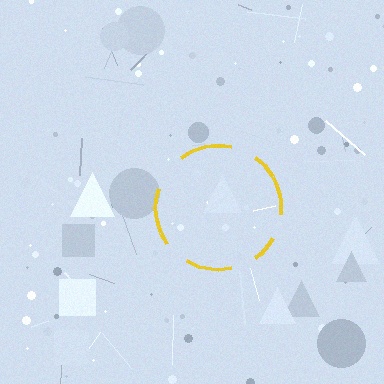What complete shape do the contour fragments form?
The contour fragments form a circle.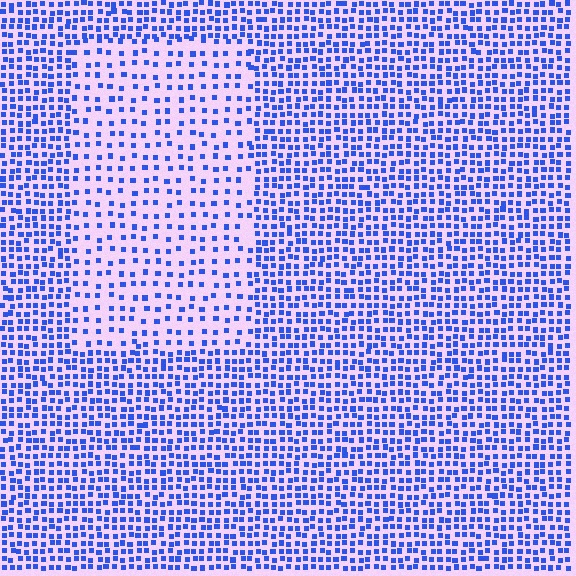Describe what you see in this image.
The image contains small blue elements arranged at two different densities. A rectangle-shaped region is visible where the elements are less densely packed than the surrounding area.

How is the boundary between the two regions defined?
The boundary is defined by a change in element density (approximately 2.1x ratio). All elements are the same color, size, and shape.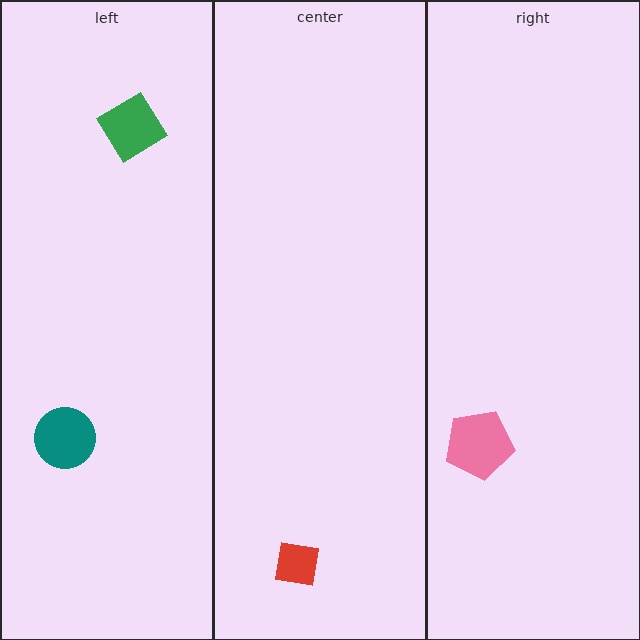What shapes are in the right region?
The pink pentagon.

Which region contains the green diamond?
The left region.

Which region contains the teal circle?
The left region.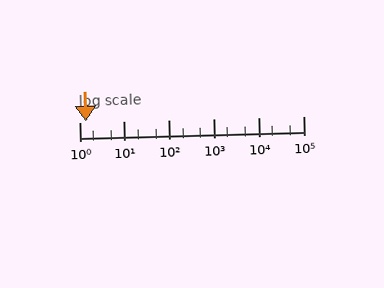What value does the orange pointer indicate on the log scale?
The pointer indicates approximately 1.4.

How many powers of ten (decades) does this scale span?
The scale spans 5 decades, from 1 to 100000.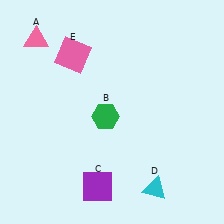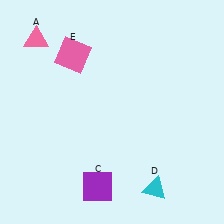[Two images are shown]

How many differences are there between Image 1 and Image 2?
There is 1 difference between the two images.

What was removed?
The green hexagon (B) was removed in Image 2.